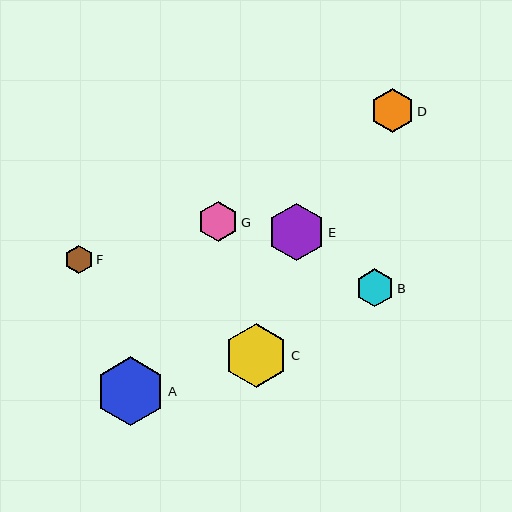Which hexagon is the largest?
Hexagon A is the largest with a size of approximately 69 pixels.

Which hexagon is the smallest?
Hexagon F is the smallest with a size of approximately 29 pixels.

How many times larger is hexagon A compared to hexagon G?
Hexagon A is approximately 1.7 times the size of hexagon G.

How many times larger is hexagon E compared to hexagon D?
Hexagon E is approximately 1.3 times the size of hexagon D.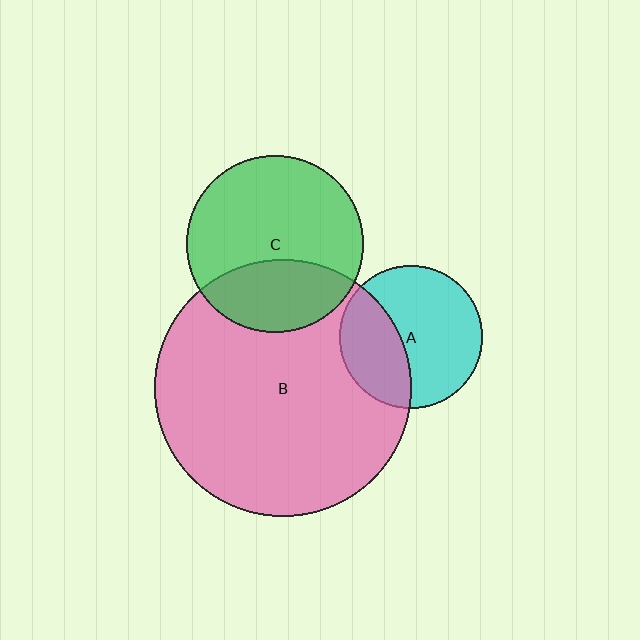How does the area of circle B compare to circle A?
Approximately 3.2 times.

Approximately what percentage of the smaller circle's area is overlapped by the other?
Approximately 30%.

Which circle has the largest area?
Circle B (pink).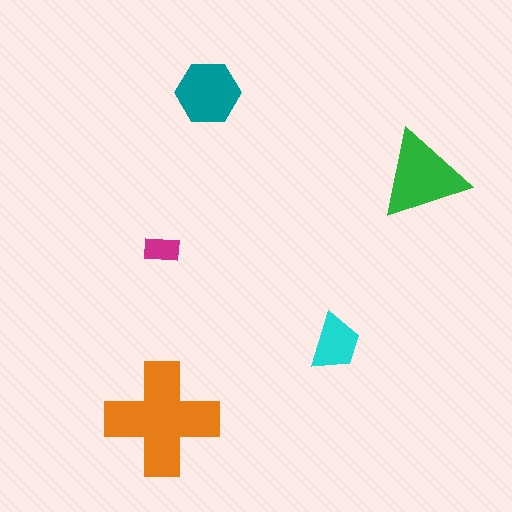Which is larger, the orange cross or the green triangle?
The orange cross.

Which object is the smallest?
The magenta rectangle.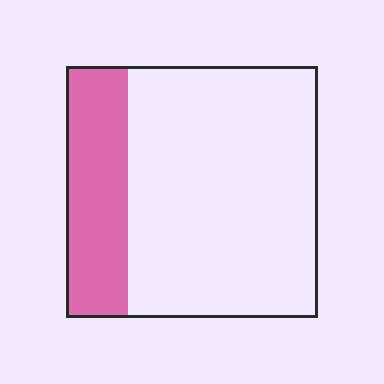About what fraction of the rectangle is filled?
About one quarter (1/4).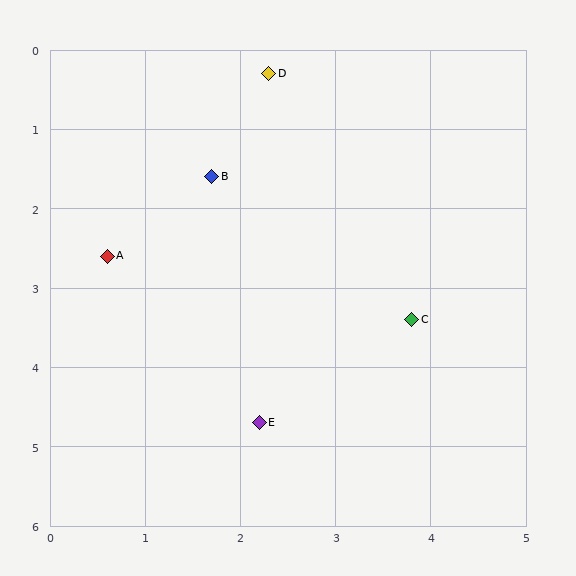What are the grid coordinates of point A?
Point A is at approximately (0.6, 2.6).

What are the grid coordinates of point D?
Point D is at approximately (2.3, 0.3).